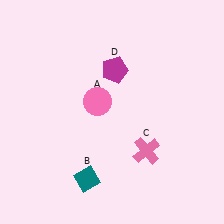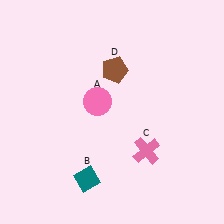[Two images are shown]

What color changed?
The pentagon (D) changed from magenta in Image 1 to brown in Image 2.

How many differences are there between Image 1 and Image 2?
There is 1 difference between the two images.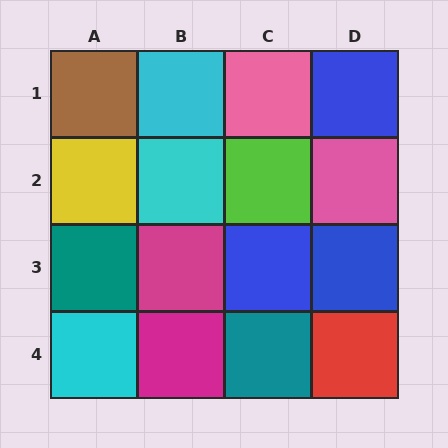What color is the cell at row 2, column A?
Yellow.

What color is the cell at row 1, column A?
Brown.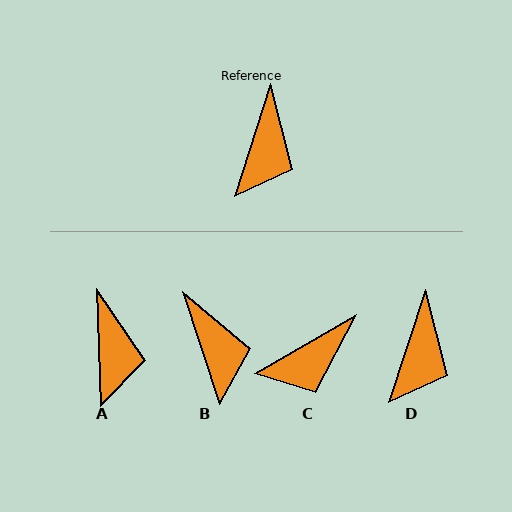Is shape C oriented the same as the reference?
No, it is off by about 42 degrees.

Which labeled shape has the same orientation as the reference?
D.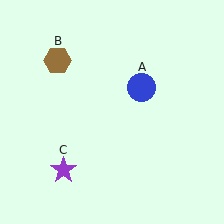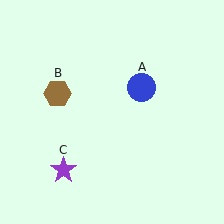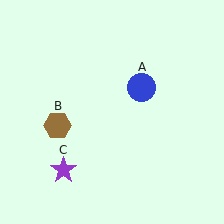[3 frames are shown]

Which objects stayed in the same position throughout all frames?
Blue circle (object A) and purple star (object C) remained stationary.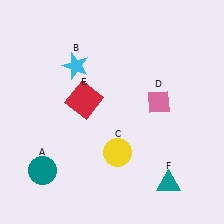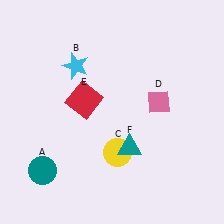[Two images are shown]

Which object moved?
The teal triangle (F) moved left.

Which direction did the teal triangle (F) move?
The teal triangle (F) moved left.